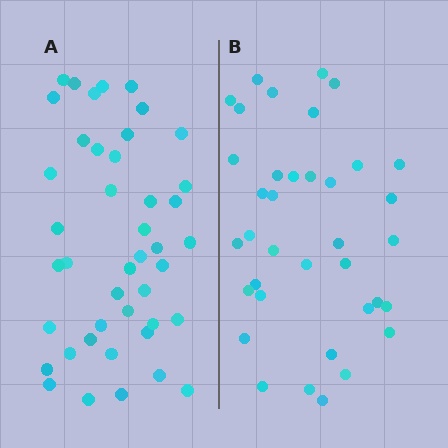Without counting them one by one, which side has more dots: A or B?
Region A (the left region) has more dots.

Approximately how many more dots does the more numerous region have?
Region A has about 6 more dots than region B.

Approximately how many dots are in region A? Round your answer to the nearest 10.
About 40 dots. (The exact count is 43, which rounds to 40.)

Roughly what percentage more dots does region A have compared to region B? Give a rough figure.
About 15% more.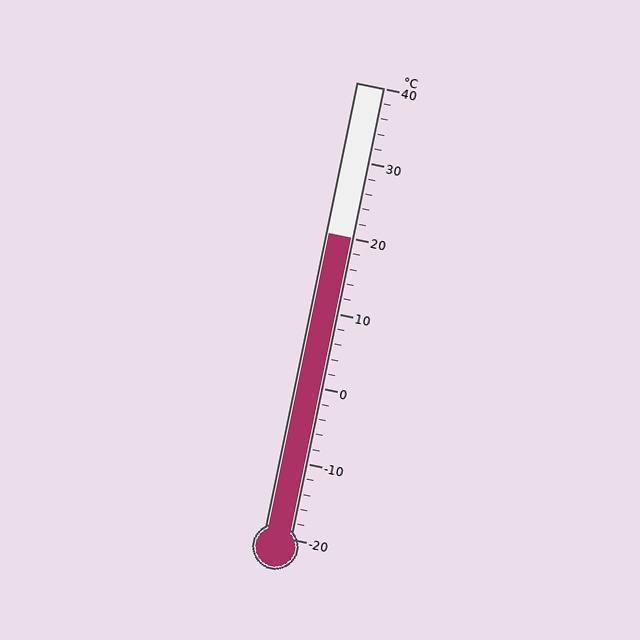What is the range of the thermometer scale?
The thermometer scale ranges from -20°C to 40°C.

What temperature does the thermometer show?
The thermometer shows approximately 20°C.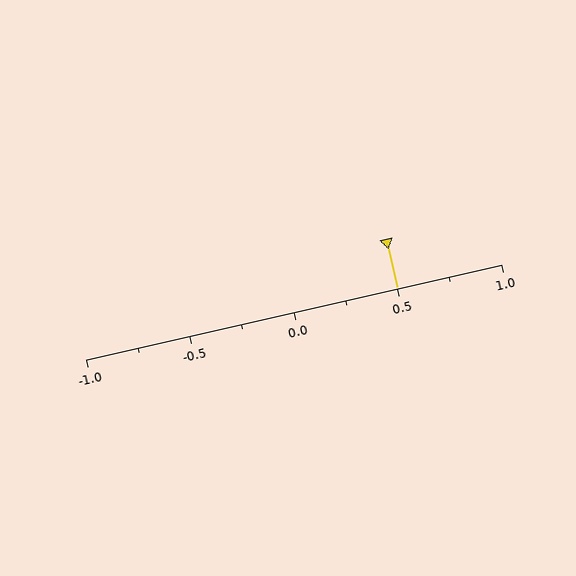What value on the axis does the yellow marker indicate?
The marker indicates approximately 0.5.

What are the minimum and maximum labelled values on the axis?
The axis runs from -1.0 to 1.0.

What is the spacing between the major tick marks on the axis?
The major ticks are spaced 0.5 apart.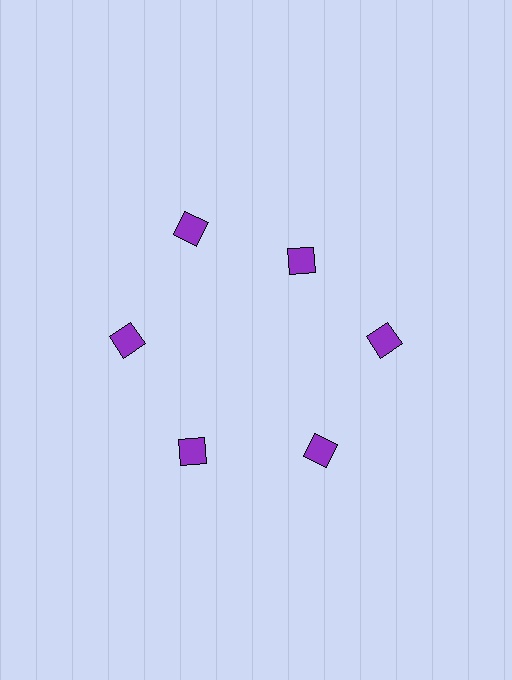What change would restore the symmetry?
The symmetry would be restored by moving it outward, back onto the ring so that all 6 diamonds sit at equal angles and equal distance from the center.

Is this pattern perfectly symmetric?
No. The 6 purple diamonds are arranged in a ring, but one element near the 1 o'clock position is pulled inward toward the center, breaking the 6-fold rotational symmetry.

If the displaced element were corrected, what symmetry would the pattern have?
It would have 6-fold rotational symmetry — the pattern would map onto itself every 60 degrees.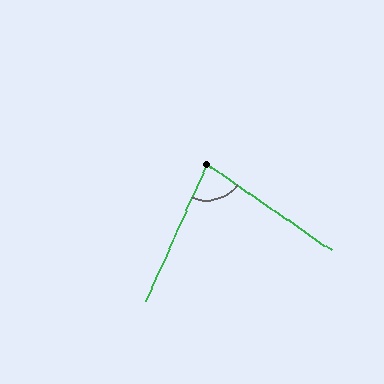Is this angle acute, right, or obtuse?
It is acute.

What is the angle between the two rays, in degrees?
Approximately 80 degrees.